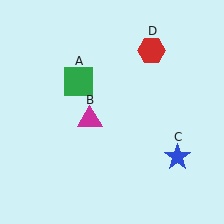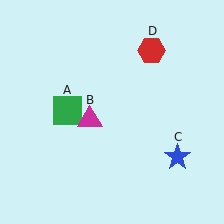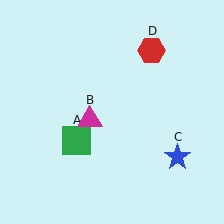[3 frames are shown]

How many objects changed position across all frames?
1 object changed position: green square (object A).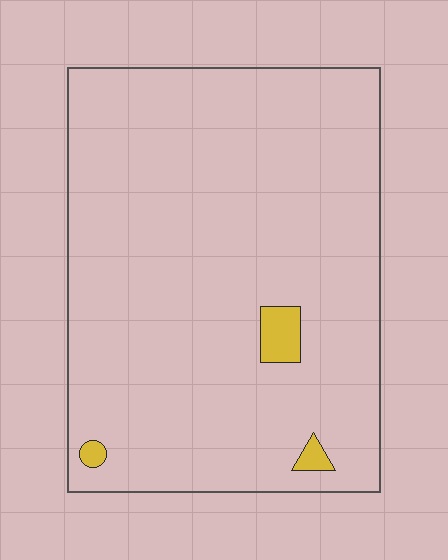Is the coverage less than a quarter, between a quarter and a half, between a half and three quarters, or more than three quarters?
Less than a quarter.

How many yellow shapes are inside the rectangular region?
3.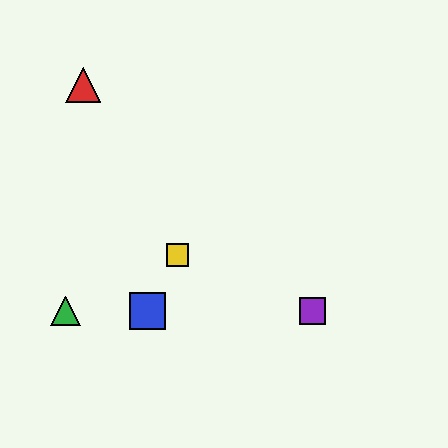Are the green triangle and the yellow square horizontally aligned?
No, the green triangle is at y≈311 and the yellow square is at y≈255.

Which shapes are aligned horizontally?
The blue square, the green triangle, the purple square are aligned horizontally.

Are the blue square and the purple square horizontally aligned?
Yes, both are at y≈311.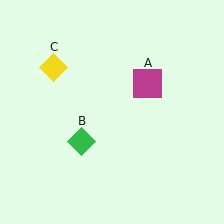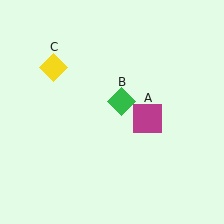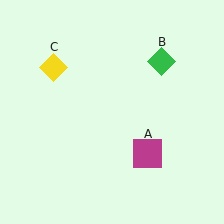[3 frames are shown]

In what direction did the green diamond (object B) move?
The green diamond (object B) moved up and to the right.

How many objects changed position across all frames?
2 objects changed position: magenta square (object A), green diamond (object B).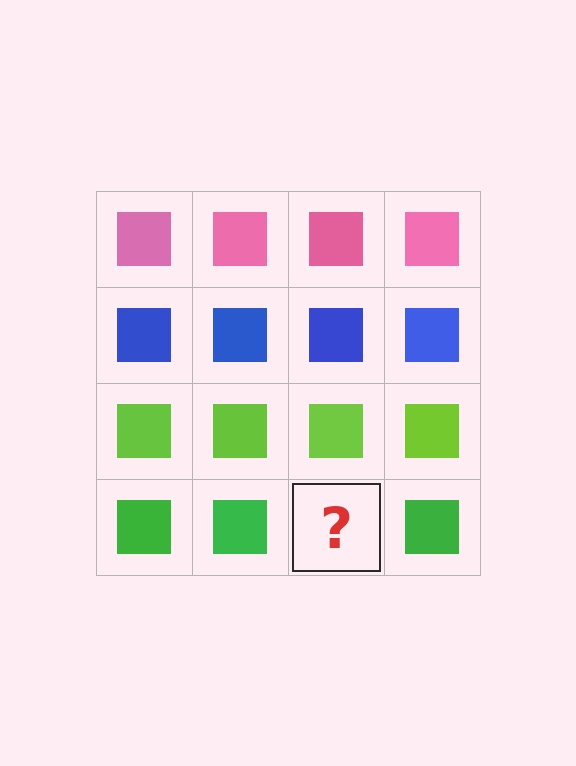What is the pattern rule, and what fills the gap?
The rule is that each row has a consistent color. The gap should be filled with a green square.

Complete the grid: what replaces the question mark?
The question mark should be replaced with a green square.